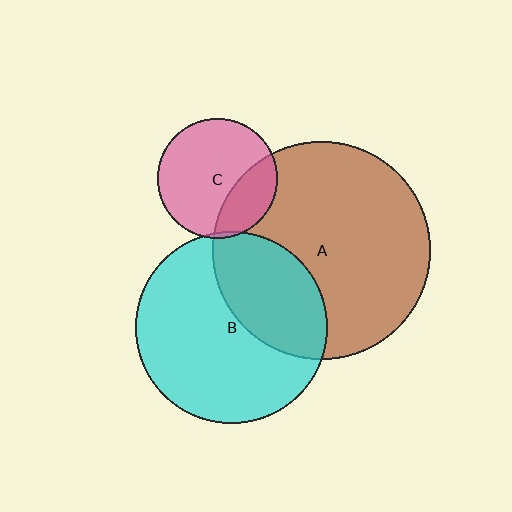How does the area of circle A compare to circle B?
Approximately 1.3 times.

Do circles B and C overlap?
Yes.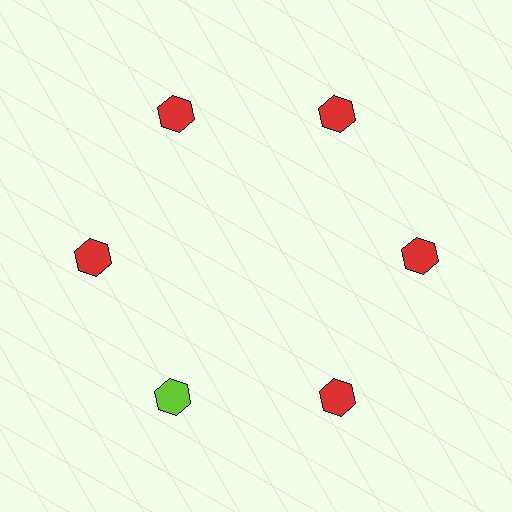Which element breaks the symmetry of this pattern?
The lime hexagon at roughly the 7 o'clock position breaks the symmetry. All other shapes are red hexagons.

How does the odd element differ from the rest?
It has a different color: lime instead of red.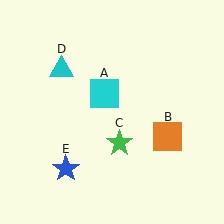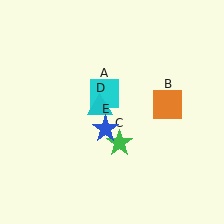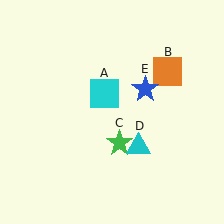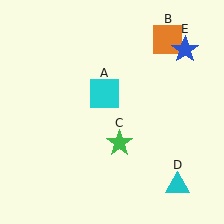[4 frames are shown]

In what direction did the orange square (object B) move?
The orange square (object B) moved up.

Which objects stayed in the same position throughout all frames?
Cyan square (object A) and green star (object C) remained stationary.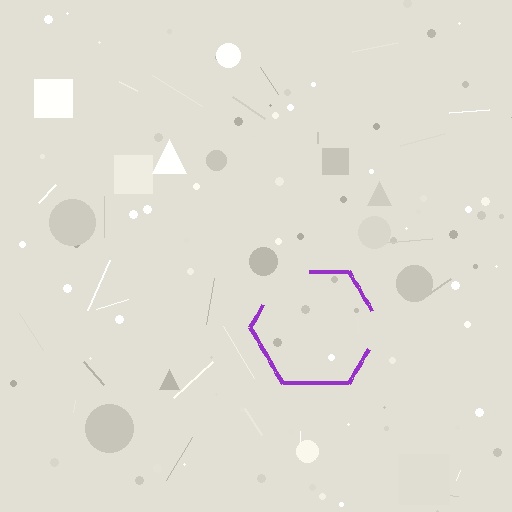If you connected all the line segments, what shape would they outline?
They would outline a hexagon.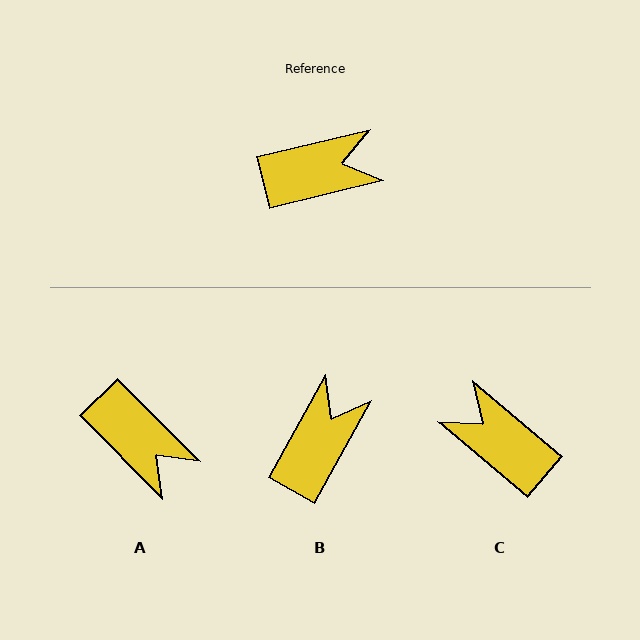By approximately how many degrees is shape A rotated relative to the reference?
Approximately 59 degrees clockwise.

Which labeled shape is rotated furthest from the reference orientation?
C, about 126 degrees away.